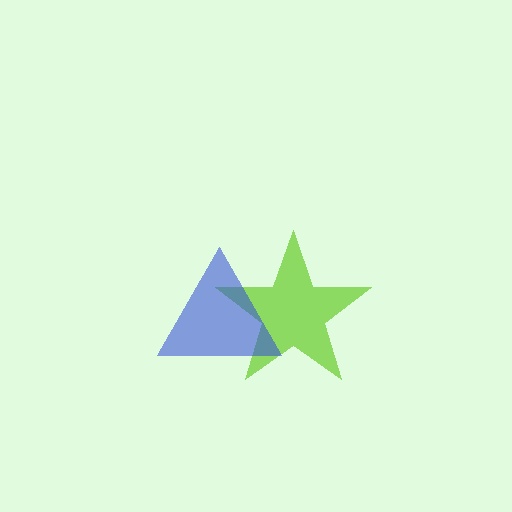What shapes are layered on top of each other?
The layered shapes are: a lime star, a blue triangle.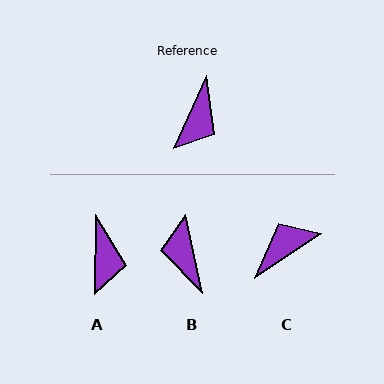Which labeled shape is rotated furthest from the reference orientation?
C, about 148 degrees away.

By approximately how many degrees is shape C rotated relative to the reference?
Approximately 148 degrees counter-clockwise.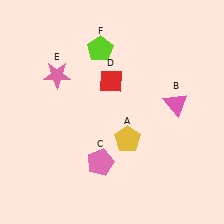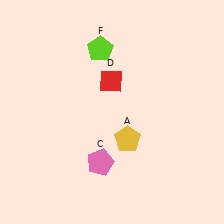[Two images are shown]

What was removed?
The pink star (E), the pink triangle (B) were removed in Image 2.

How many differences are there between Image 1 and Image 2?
There are 2 differences between the two images.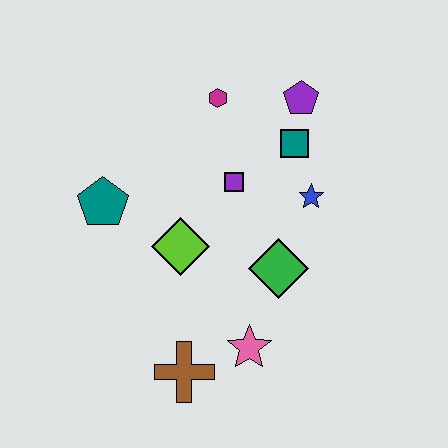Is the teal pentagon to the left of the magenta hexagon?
Yes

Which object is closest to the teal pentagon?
The lime diamond is closest to the teal pentagon.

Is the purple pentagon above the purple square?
Yes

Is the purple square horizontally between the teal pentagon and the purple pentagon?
Yes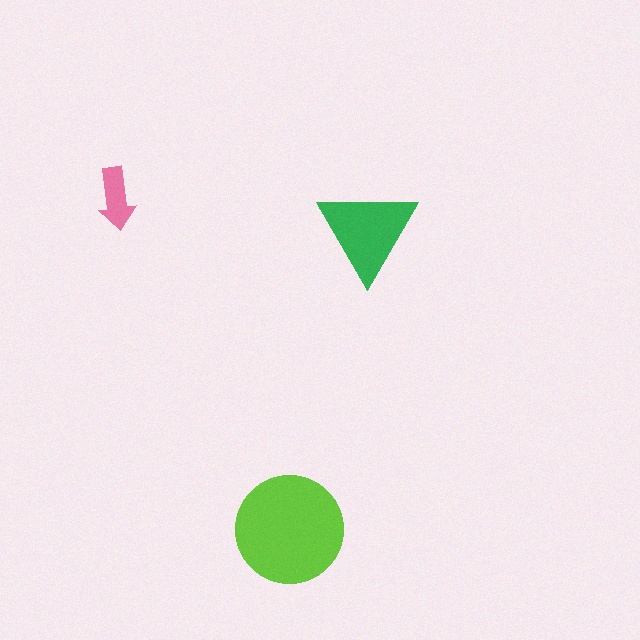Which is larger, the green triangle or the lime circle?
The lime circle.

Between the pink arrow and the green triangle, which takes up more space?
The green triangle.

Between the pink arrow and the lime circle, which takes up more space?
The lime circle.